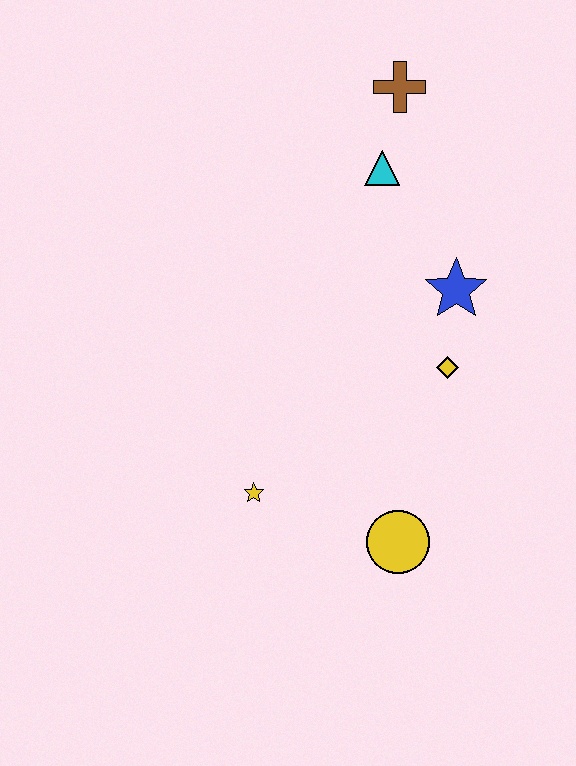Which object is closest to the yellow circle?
The yellow star is closest to the yellow circle.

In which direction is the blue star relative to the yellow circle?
The blue star is above the yellow circle.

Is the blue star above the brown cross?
No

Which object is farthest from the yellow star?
The brown cross is farthest from the yellow star.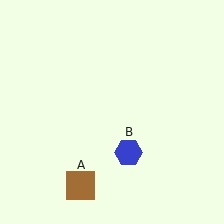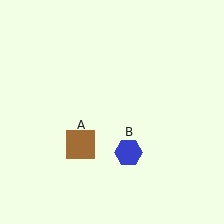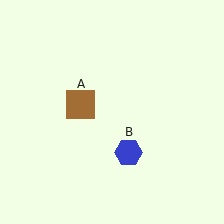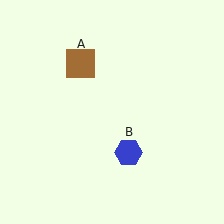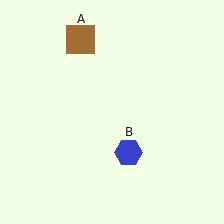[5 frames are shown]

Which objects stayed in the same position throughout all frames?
Blue hexagon (object B) remained stationary.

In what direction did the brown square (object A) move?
The brown square (object A) moved up.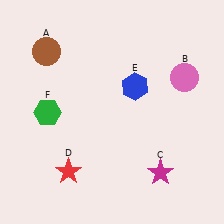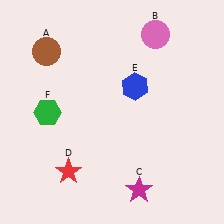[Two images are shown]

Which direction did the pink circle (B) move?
The pink circle (B) moved up.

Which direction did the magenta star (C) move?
The magenta star (C) moved left.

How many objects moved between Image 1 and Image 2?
2 objects moved between the two images.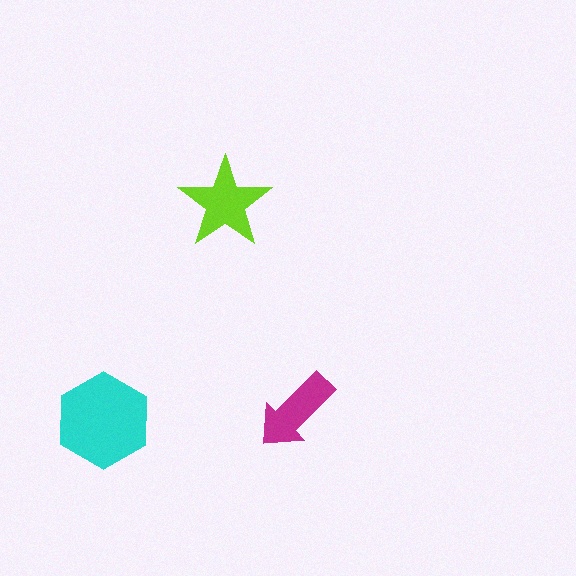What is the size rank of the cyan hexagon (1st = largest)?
1st.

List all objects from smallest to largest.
The magenta arrow, the lime star, the cyan hexagon.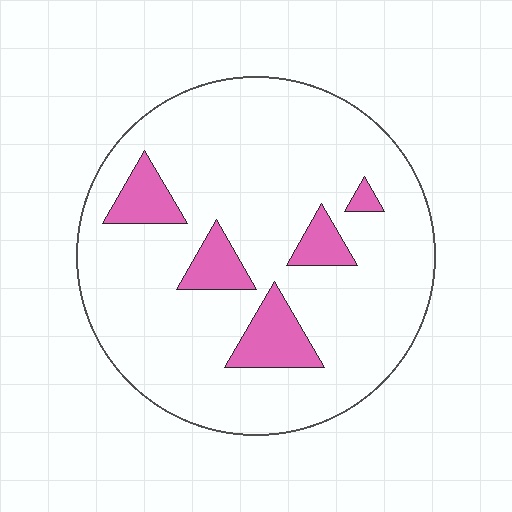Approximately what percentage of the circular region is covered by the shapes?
Approximately 15%.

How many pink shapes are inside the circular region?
5.